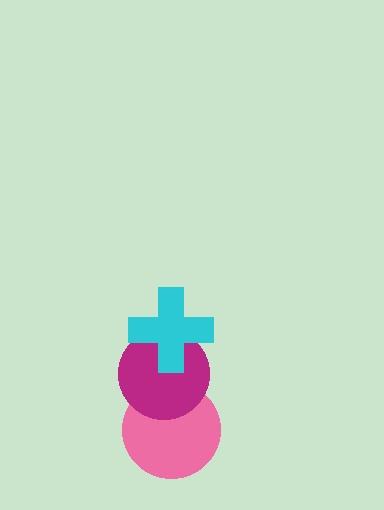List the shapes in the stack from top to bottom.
From top to bottom: the cyan cross, the magenta circle, the pink circle.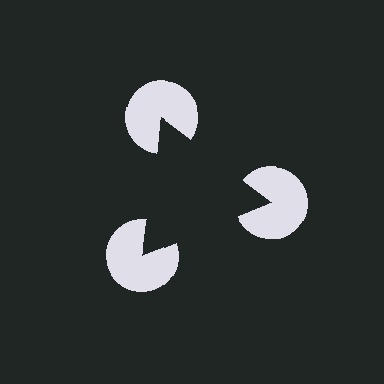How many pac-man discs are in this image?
There are 3 — one at each vertex of the illusory triangle.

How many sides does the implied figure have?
3 sides.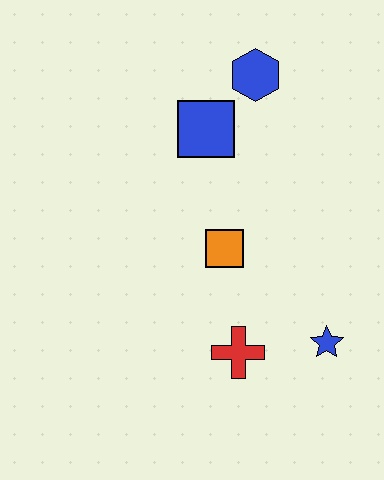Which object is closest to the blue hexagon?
The blue square is closest to the blue hexagon.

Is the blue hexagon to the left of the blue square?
No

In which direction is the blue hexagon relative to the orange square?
The blue hexagon is above the orange square.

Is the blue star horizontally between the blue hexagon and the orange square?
No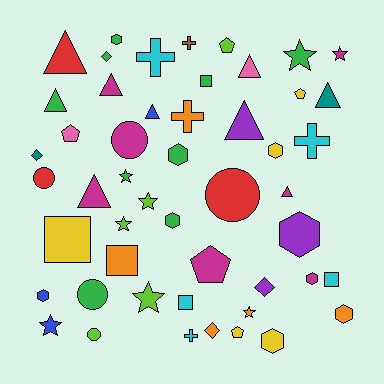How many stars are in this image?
There are 8 stars.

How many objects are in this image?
There are 50 objects.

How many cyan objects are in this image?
There are 5 cyan objects.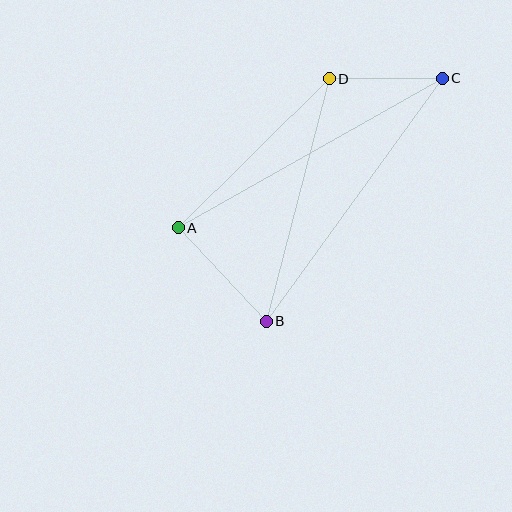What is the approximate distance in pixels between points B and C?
The distance between B and C is approximately 300 pixels.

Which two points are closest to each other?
Points C and D are closest to each other.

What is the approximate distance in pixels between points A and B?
The distance between A and B is approximately 129 pixels.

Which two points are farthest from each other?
Points A and C are farthest from each other.